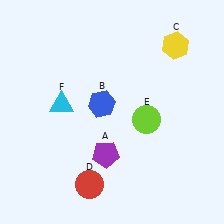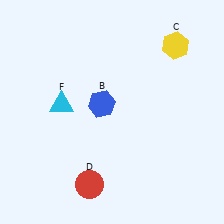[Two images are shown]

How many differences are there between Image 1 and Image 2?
There are 2 differences between the two images.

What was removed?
The purple pentagon (A), the lime circle (E) were removed in Image 2.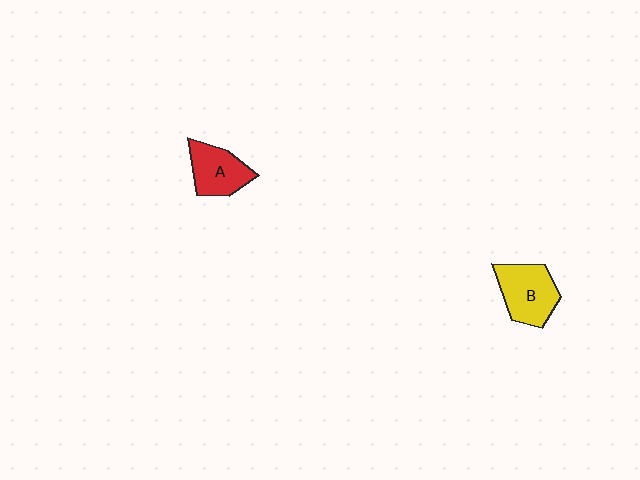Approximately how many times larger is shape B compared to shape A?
Approximately 1.2 times.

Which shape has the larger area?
Shape B (yellow).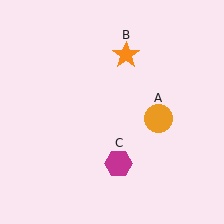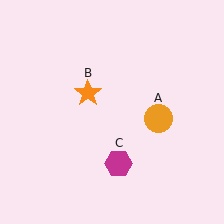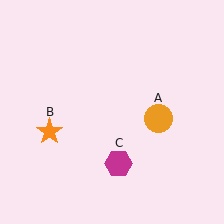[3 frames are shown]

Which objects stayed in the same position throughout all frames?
Orange circle (object A) and magenta hexagon (object C) remained stationary.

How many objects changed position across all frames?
1 object changed position: orange star (object B).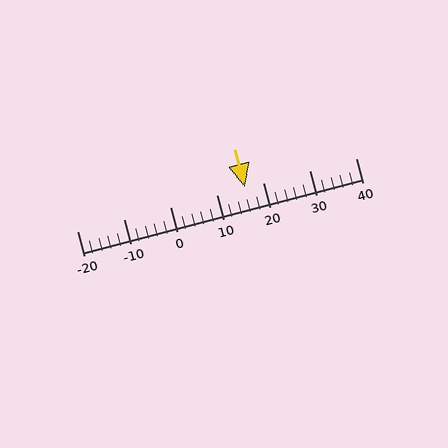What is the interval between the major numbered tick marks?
The major tick marks are spaced 10 units apart.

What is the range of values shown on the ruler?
The ruler shows values from -20 to 40.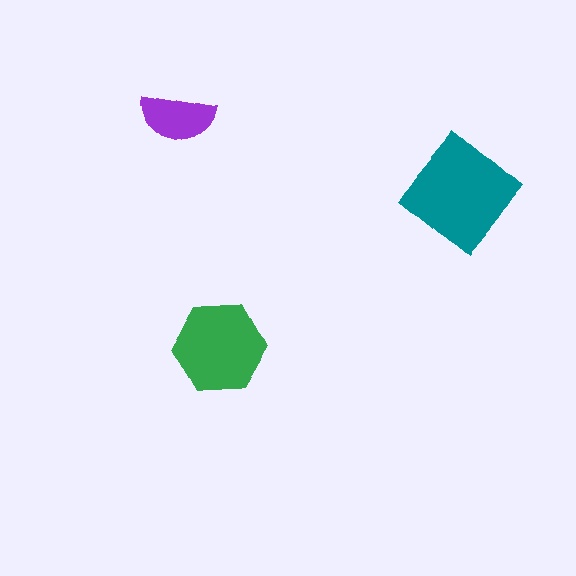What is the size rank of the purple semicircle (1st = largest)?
3rd.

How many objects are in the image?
There are 3 objects in the image.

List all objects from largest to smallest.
The teal diamond, the green hexagon, the purple semicircle.